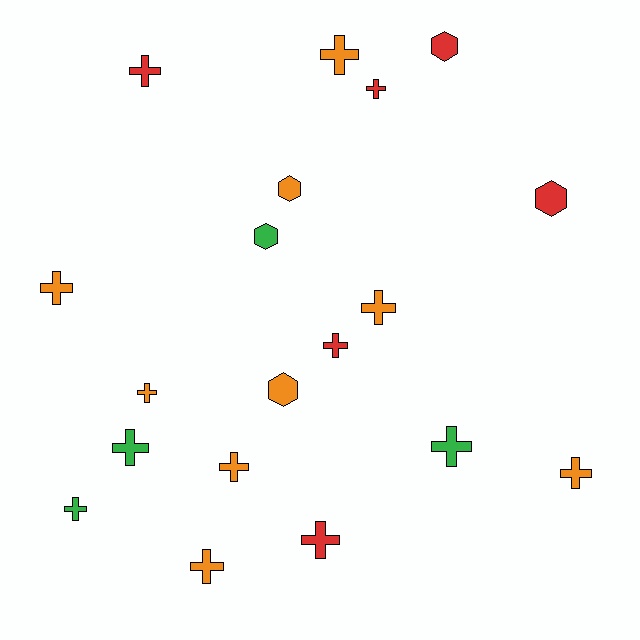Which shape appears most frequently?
Cross, with 14 objects.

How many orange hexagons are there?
There are 2 orange hexagons.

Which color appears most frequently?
Orange, with 9 objects.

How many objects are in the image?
There are 19 objects.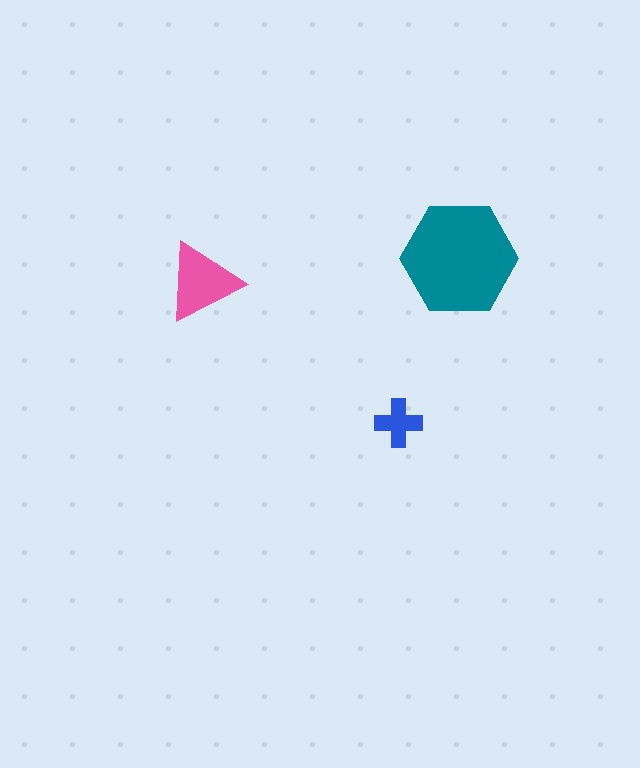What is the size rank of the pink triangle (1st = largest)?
2nd.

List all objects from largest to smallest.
The teal hexagon, the pink triangle, the blue cross.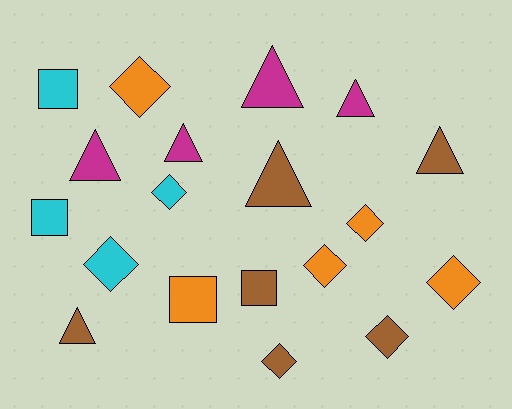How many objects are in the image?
There are 19 objects.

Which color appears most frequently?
Brown, with 6 objects.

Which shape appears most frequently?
Diamond, with 8 objects.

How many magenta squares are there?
There are no magenta squares.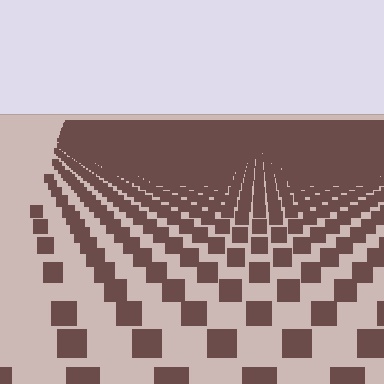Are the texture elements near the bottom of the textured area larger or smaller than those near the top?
Larger. Near the bottom, elements are closer to the viewer and appear at a bigger on-screen size.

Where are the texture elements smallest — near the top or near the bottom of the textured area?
Near the top.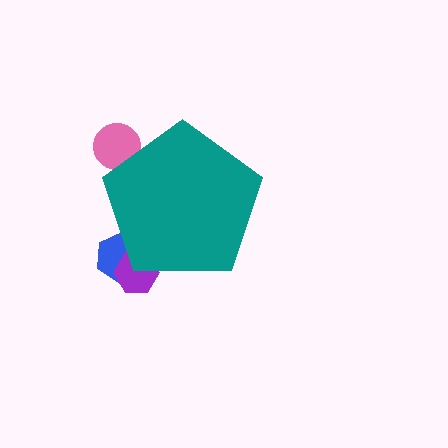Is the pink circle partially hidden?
Yes, the pink circle is partially hidden behind the teal pentagon.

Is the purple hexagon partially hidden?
Yes, the purple hexagon is partially hidden behind the teal pentagon.